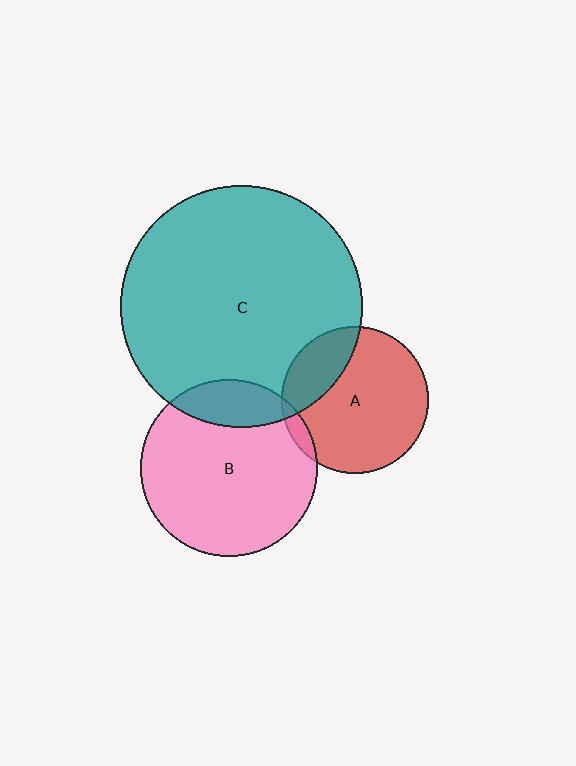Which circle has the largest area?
Circle C (teal).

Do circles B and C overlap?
Yes.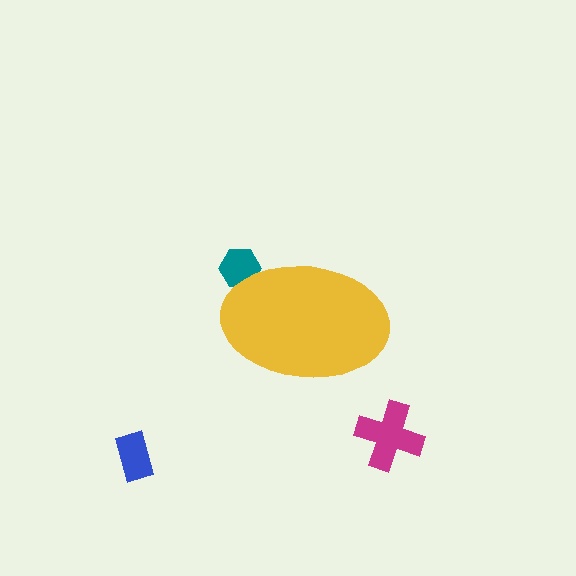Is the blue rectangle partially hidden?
No, the blue rectangle is fully visible.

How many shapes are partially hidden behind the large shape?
1 shape is partially hidden.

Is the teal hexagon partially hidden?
Yes, the teal hexagon is partially hidden behind the yellow ellipse.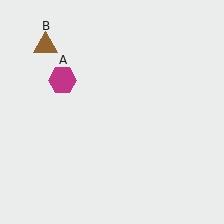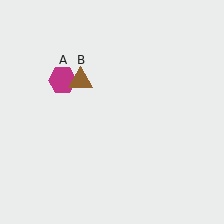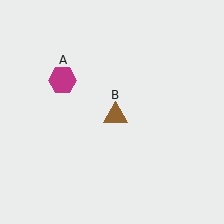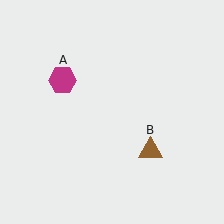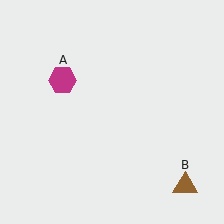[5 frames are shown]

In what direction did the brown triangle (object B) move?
The brown triangle (object B) moved down and to the right.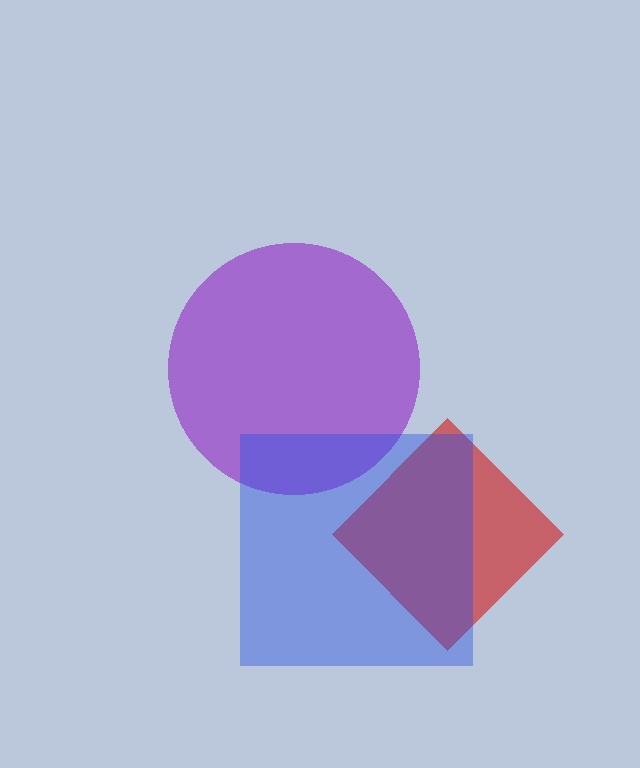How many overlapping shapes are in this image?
There are 3 overlapping shapes in the image.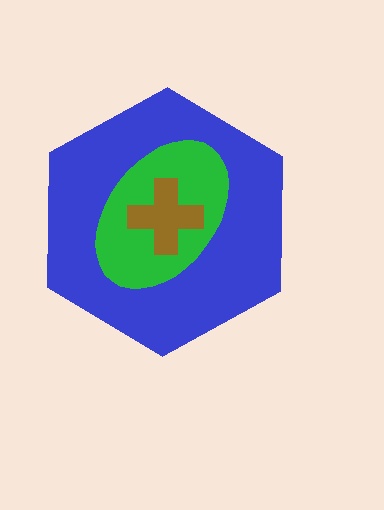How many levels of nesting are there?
3.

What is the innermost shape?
The brown cross.